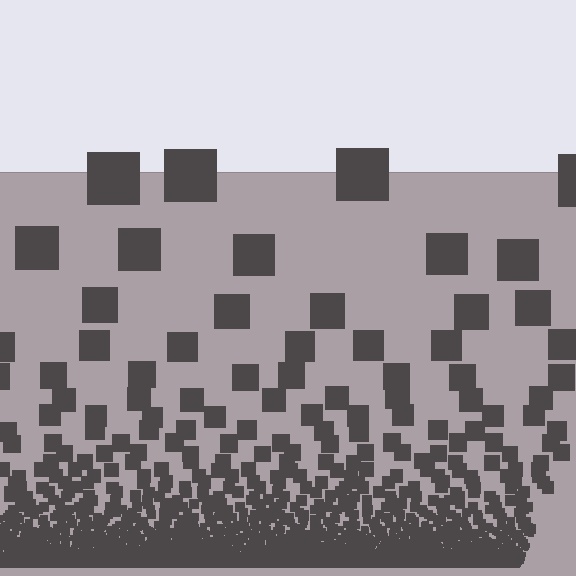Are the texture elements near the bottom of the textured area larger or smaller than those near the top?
Smaller. The gradient is inverted — elements near the bottom are smaller and denser.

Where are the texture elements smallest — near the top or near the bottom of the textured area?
Near the bottom.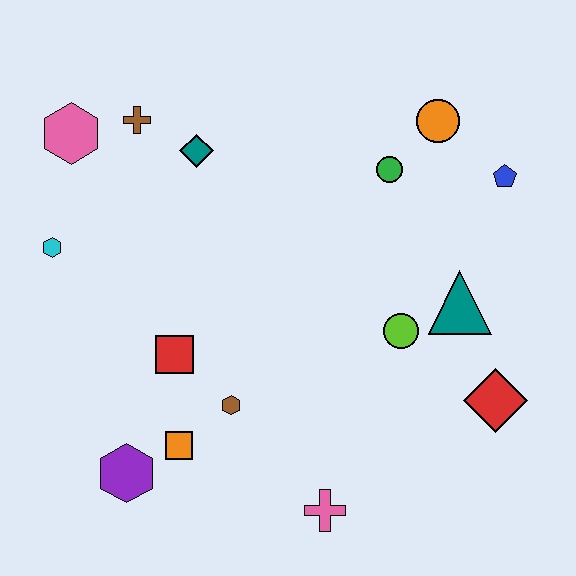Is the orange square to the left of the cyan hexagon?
No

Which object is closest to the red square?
The brown hexagon is closest to the red square.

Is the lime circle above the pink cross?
Yes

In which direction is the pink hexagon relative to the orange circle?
The pink hexagon is to the left of the orange circle.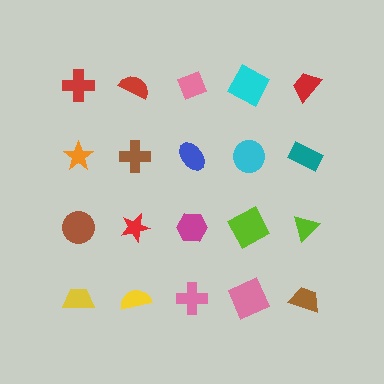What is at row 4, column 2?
A yellow semicircle.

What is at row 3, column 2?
A red star.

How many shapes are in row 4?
5 shapes.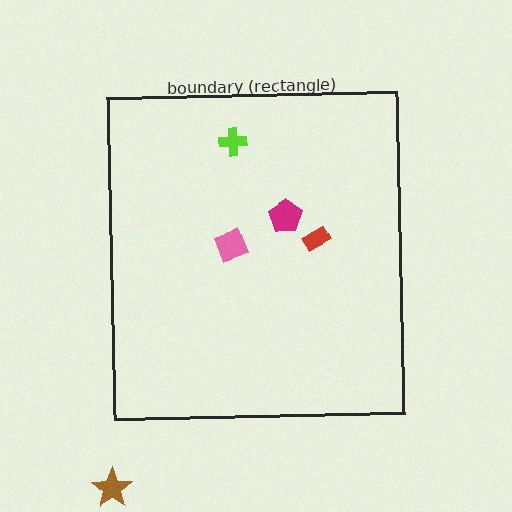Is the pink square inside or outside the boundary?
Inside.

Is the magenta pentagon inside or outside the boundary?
Inside.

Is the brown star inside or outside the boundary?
Outside.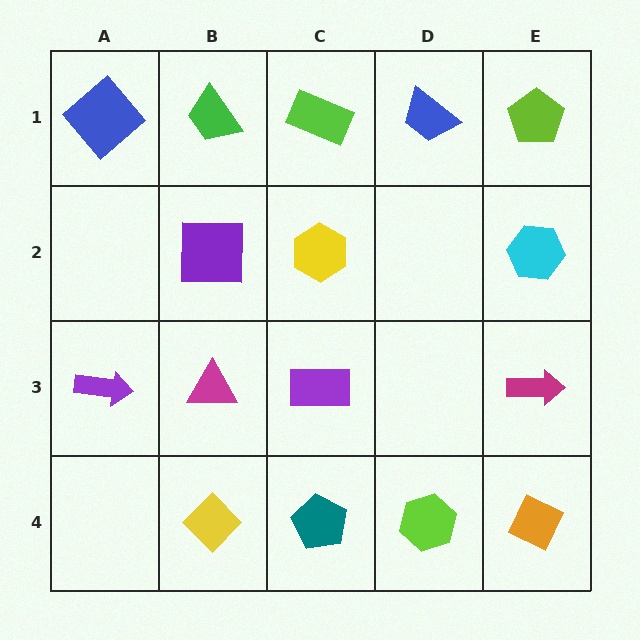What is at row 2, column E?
A cyan hexagon.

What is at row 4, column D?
A lime hexagon.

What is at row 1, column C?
A lime rectangle.